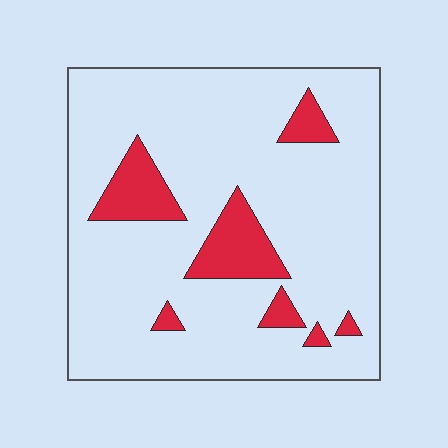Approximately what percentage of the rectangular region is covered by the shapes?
Approximately 15%.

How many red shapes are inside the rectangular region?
7.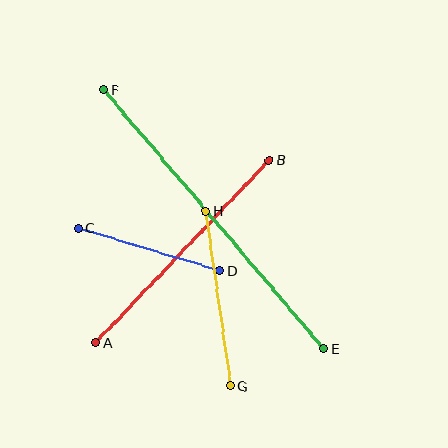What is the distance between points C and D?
The distance is approximately 148 pixels.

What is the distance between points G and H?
The distance is approximately 177 pixels.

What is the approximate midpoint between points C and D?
The midpoint is at approximately (149, 249) pixels.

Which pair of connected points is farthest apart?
Points E and F are farthest apart.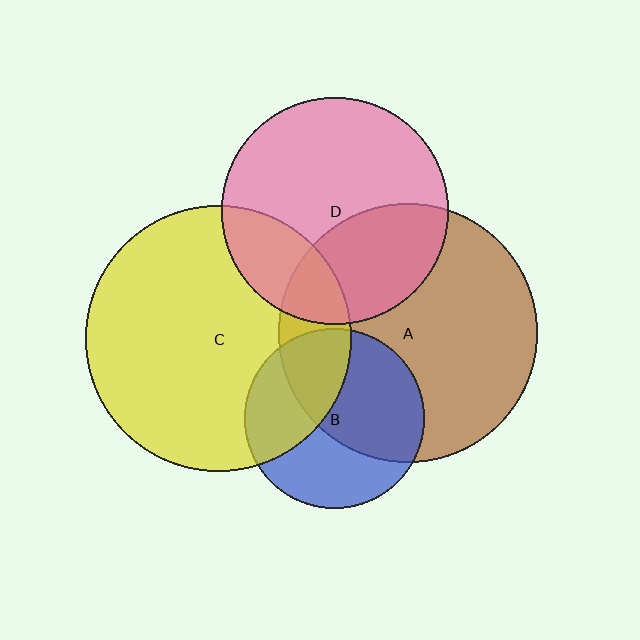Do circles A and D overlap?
Yes.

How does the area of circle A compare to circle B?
Approximately 2.1 times.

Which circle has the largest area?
Circle C (yellow).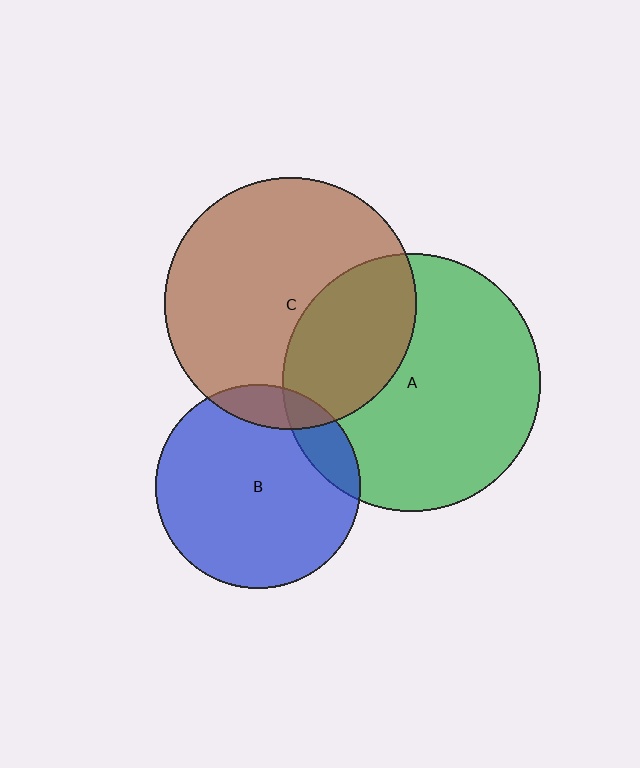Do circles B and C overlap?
Yes.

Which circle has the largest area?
Circle A (green).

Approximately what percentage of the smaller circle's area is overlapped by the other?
Approximately 10%.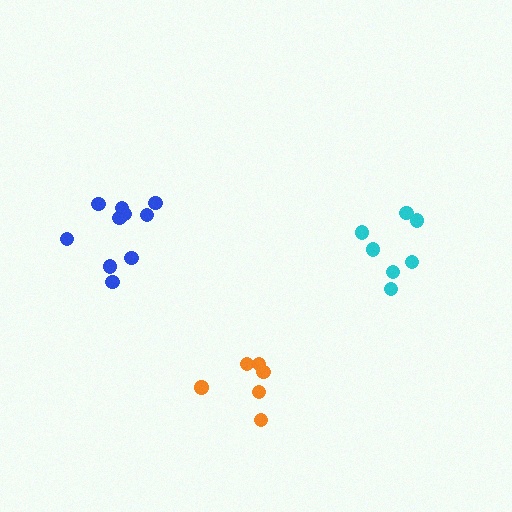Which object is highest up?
The blue cluster is topmost.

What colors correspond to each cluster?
The clusters are colored: cyan, orange, blue.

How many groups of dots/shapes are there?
There are 3 groups.